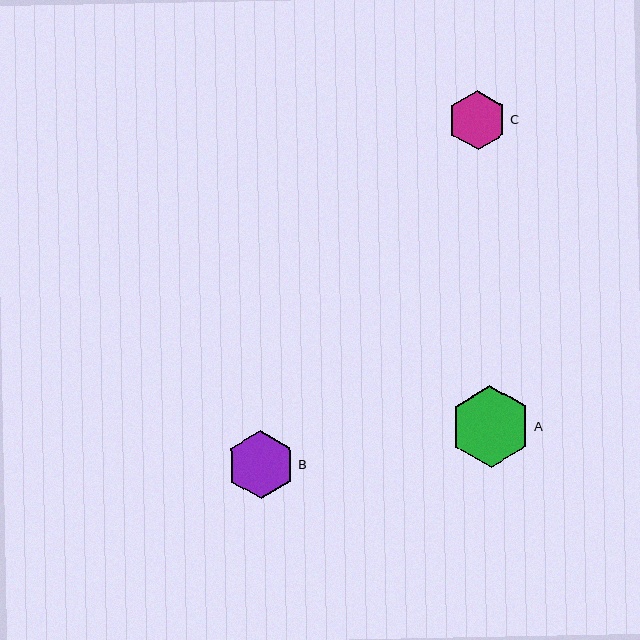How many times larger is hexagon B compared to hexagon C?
Hexagon B is approximately 1.2 times the size of hexagon C.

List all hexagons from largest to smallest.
From largest to smallest: A, B, C.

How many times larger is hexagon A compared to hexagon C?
Hexagon A is approximately 1.4 times the size of hexagon C.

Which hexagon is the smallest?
Hexagon C is the smallest with a size of approximately 59 pixels.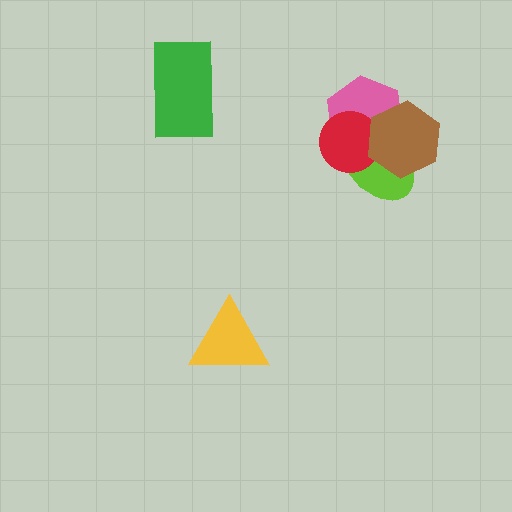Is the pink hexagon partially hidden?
Yes, it is partially covered by another shape.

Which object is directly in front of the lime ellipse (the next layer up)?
The red circle is directly in front of the lime ellipse.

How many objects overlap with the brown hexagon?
3 objects overlap with the brown hexagon.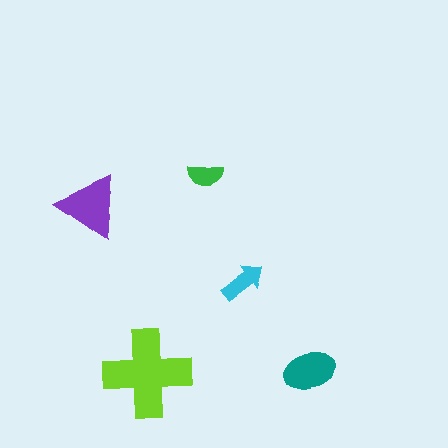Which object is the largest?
The lime cross.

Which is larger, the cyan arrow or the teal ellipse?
The teal ellipse.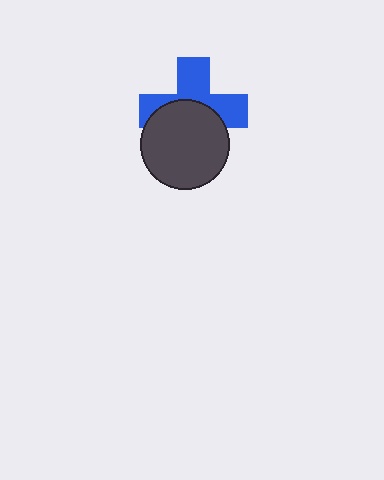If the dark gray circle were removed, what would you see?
You would see the complete blue cross.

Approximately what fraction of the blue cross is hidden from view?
Roughly 48% of the blue cross is hidden behind the dark gray circle.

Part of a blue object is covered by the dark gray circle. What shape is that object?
It is a cross.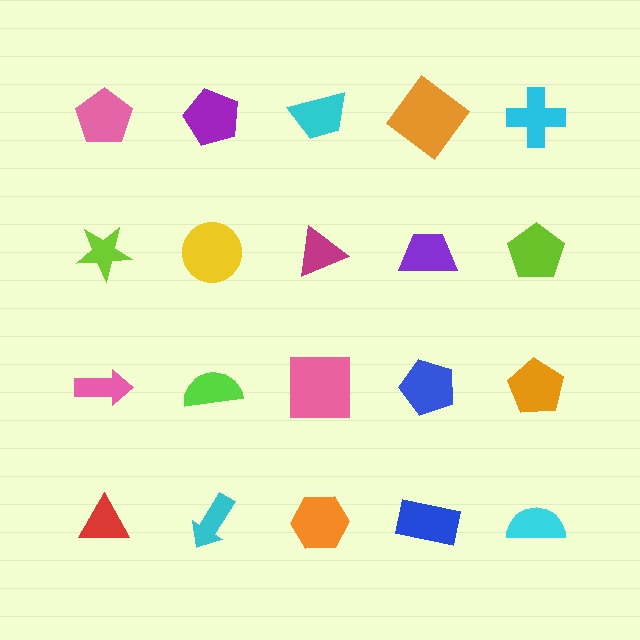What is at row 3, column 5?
An orange pentagon.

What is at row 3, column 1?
A pink arrow.